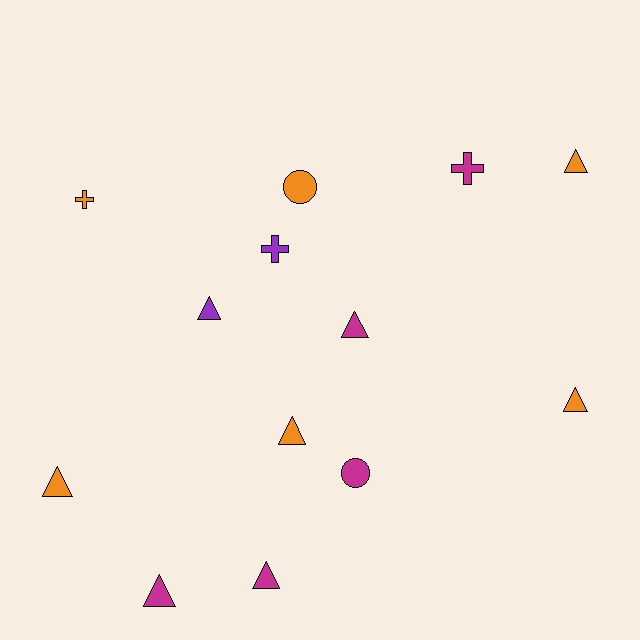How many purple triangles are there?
There is 1 purple triangle.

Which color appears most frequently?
Orange, with 6 objects.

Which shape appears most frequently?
Triangle, with 8 objects.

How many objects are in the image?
There are 13 objects.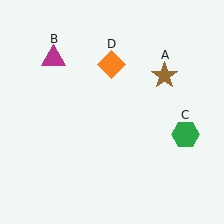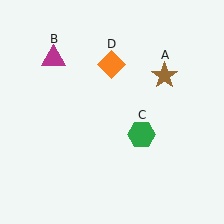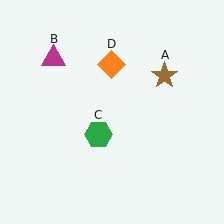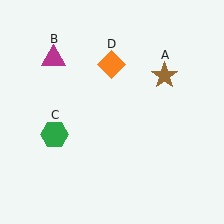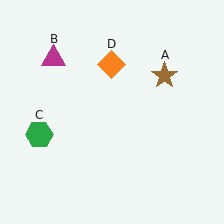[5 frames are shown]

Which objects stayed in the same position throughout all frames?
Brown star (object A) and magenta triangle (object B) and orange diamond (object D) remained stationary.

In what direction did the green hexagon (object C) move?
The green hexagon (object C) moved left.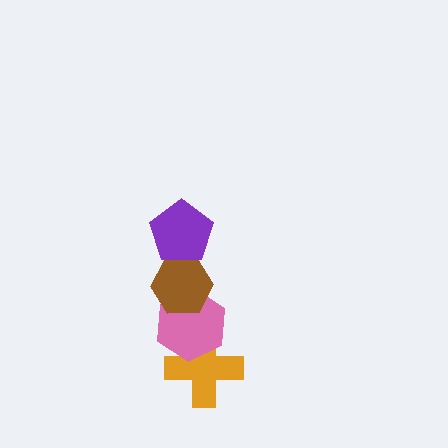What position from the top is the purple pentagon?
The purple pentagon is 1st from the top.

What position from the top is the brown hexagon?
The brown hexagon is 2nd from the top.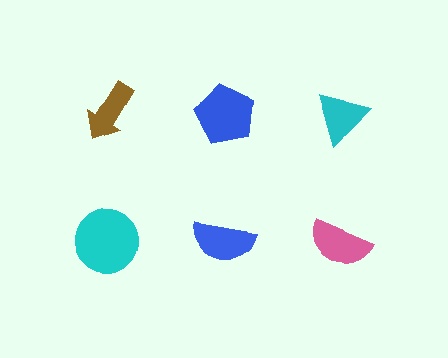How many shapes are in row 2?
3 shapes.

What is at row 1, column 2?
A blue pentagon.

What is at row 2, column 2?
A blue semicircle.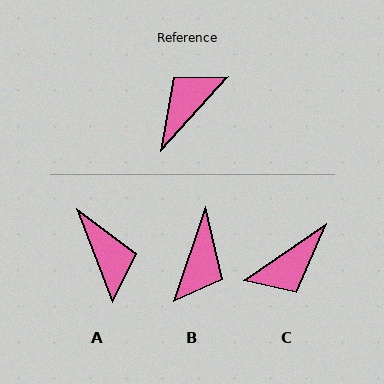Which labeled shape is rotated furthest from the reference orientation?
C, about 166 degrees away.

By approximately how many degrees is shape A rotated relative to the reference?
Approximately 117 degrees clockwise.